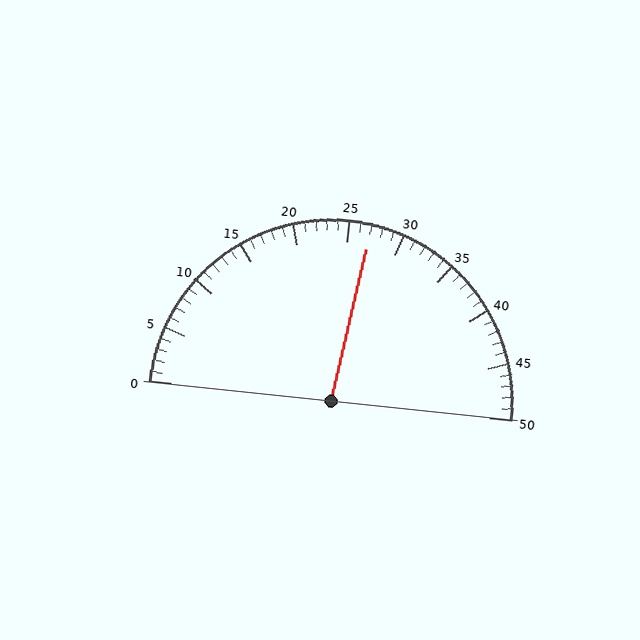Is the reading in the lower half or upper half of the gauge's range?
The reading is in the upper half of the range (0 to 50).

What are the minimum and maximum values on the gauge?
The gauge ranges from 0 to 50.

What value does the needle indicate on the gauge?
The needle indicates approximately 27.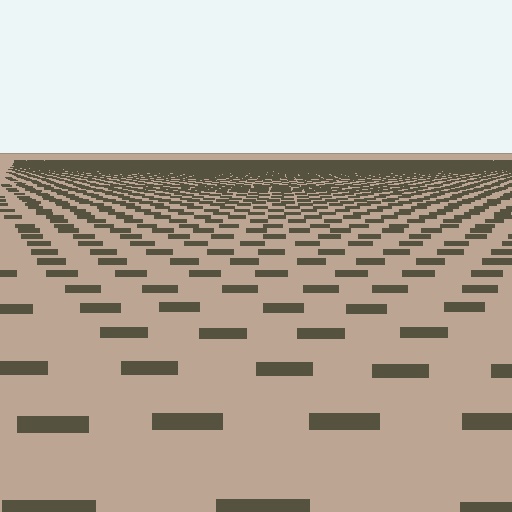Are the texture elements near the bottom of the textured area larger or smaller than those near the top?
Larger. Near the bottom, elements are closer to the viewer and appear at a bigger on-screen size.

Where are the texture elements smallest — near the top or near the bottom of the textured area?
Near the top.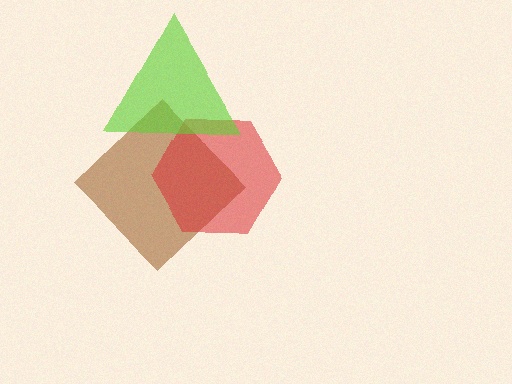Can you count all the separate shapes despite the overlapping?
Yes, there are 3 separate shapes.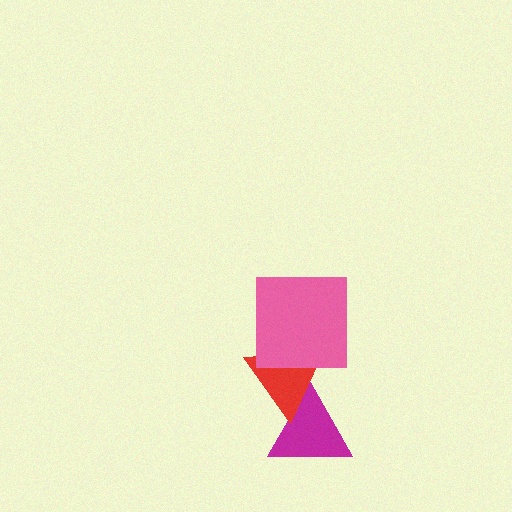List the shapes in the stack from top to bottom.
From top to bottom: the pink square, the red triangle, the magenta triangle.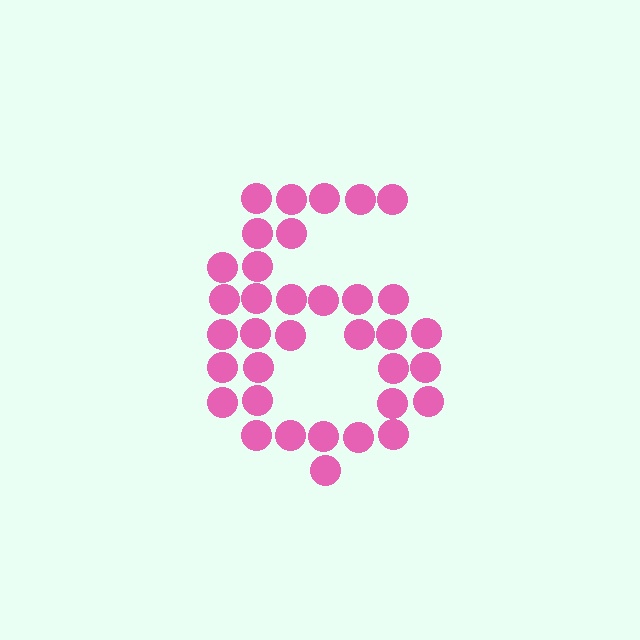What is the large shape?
The large shape is the digit 6.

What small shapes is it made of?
It is made of small circles.